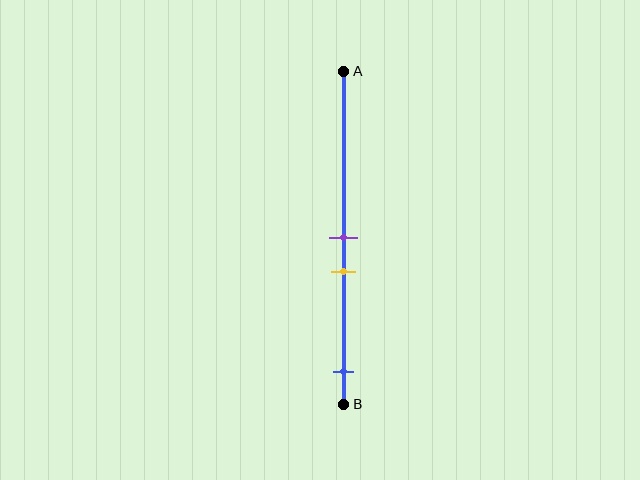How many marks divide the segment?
There are 3 marks dividing the segment.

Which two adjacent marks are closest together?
The purple and yellow marks are the closest adjacent pair.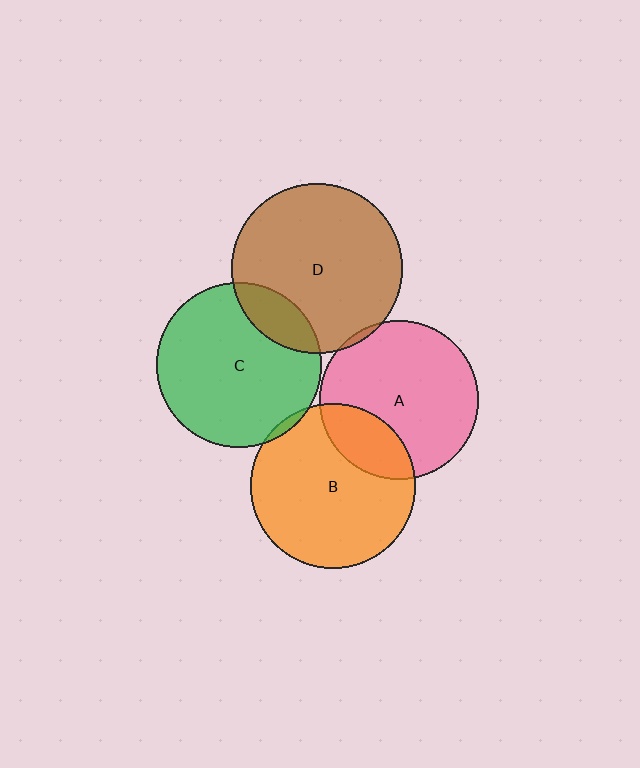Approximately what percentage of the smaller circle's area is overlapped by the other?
Approximately 20%.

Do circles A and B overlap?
Yes.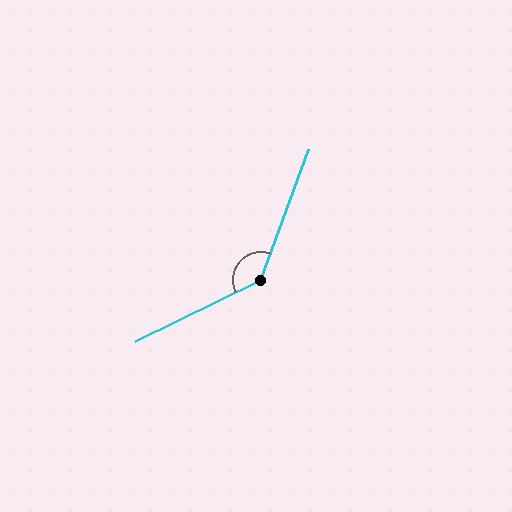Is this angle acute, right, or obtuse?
It is obtuse.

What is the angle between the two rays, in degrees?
Approximately 136 degrees.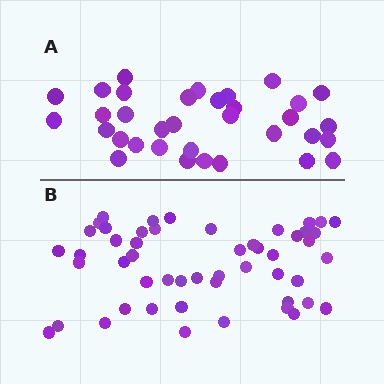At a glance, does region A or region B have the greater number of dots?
Region B (the bottom region) has more dots.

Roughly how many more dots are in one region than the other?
Region B has approximately 15 more dots than region A.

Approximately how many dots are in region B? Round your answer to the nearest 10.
About 50 dots. (The exact count is 51, which rounds to 50.)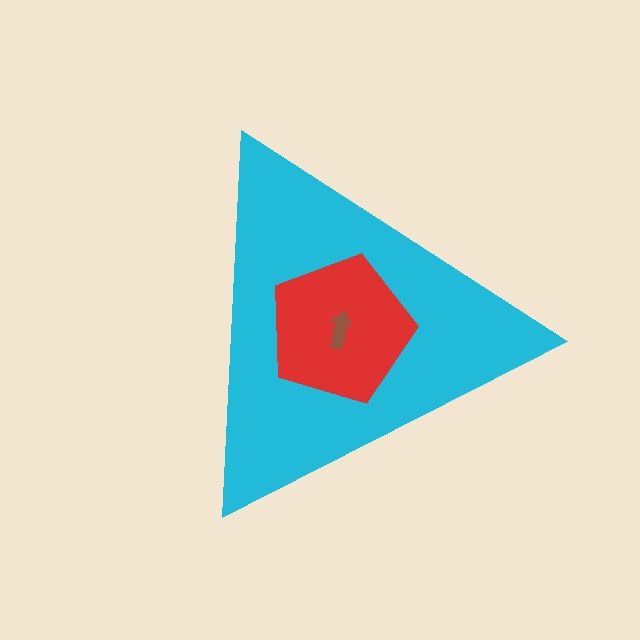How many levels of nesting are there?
3.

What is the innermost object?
The brown arrow.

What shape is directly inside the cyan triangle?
The red pentagon.